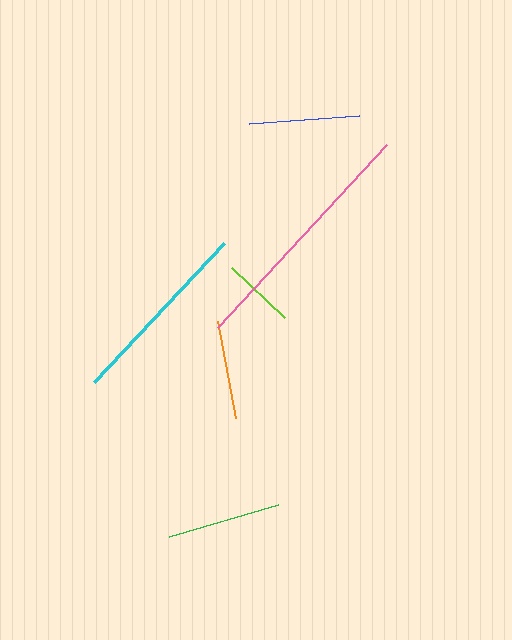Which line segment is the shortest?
The lime line is the shortest at approximately 73 pixels.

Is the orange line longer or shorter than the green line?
The green line is longer than the orange line.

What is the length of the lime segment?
The lime segment is approximately 73 pixels long.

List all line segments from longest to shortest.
From longest to shortest: pink, cyan, green, blue, orange, lime.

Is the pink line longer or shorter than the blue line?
The pink line is longer than the blue line.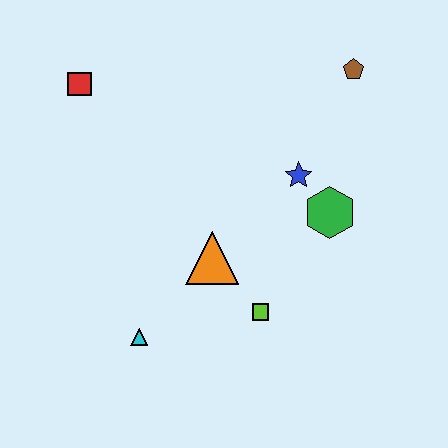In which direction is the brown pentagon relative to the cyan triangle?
The brown pentagon is above the cyan triangle.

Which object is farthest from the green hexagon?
The red square is farthest from the green hexagon.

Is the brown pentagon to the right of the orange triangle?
Yes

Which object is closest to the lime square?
The orange triangle is closest to the lime square.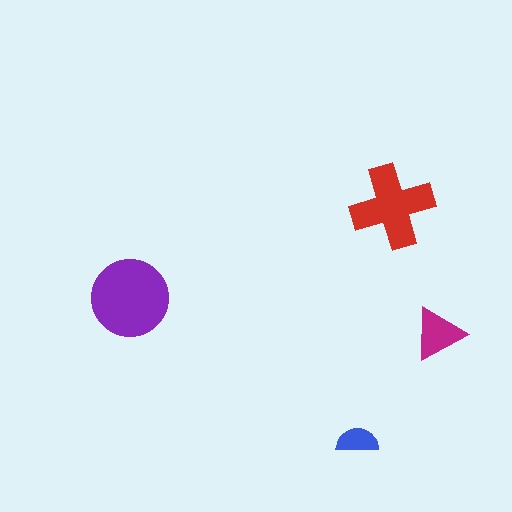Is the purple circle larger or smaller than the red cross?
Larger.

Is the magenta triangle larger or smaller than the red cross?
Smaller.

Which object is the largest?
The purple circle.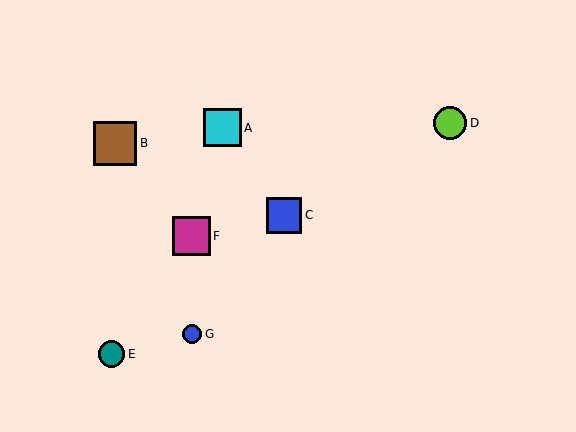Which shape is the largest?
The brown square (labeled B) is the largest.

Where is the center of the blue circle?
The center of the blue circle is at (192, 334).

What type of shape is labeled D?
Shape D is a lime circle.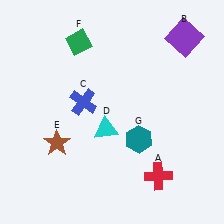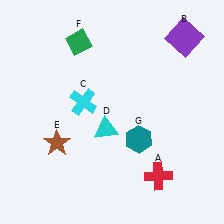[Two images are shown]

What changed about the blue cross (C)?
In Image 1, C is blue. In Image 2, it changed to cyan.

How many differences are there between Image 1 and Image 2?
There is 1 difference between the two images.